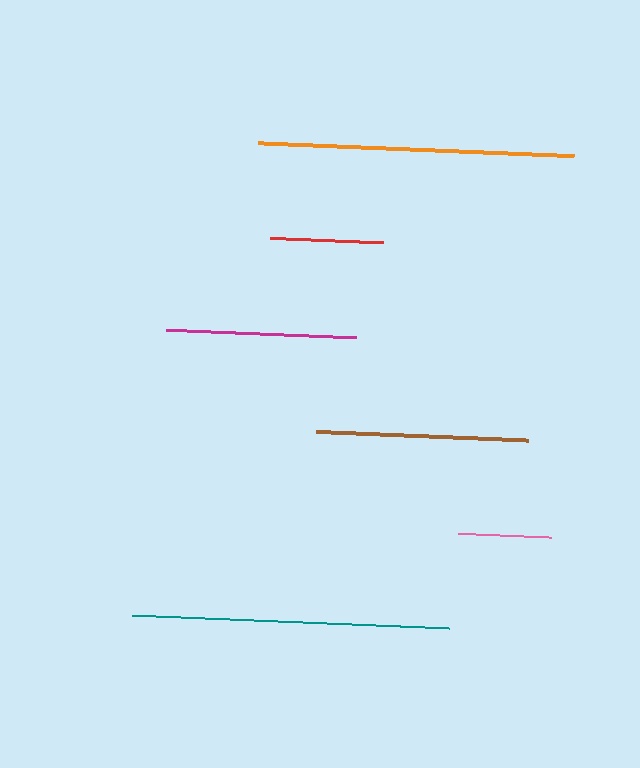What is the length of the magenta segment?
The magenta segment is approximately 190 pixels long.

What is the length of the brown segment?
The brown segment is approximately 212 pixels long.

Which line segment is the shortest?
The pink line is the shortest at approximately 93 pixels.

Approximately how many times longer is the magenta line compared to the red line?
The magenta line is approximately 1.7 times the length of the red line.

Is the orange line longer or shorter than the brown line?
The orange line is longer than the brown line.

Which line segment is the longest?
The teal line is the longest at approximately 317 pixels.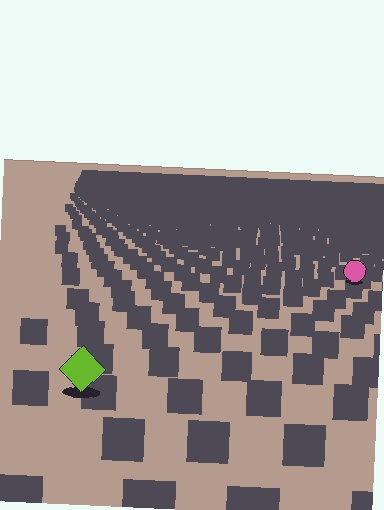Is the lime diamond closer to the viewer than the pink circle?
Yes. The lime diamond is closer — you can tell from the texture gradient: the ground texture is coarser near it.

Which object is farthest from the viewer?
The pink circle is farthest from the viewer. It appears smaller and the ground texture around it is denser.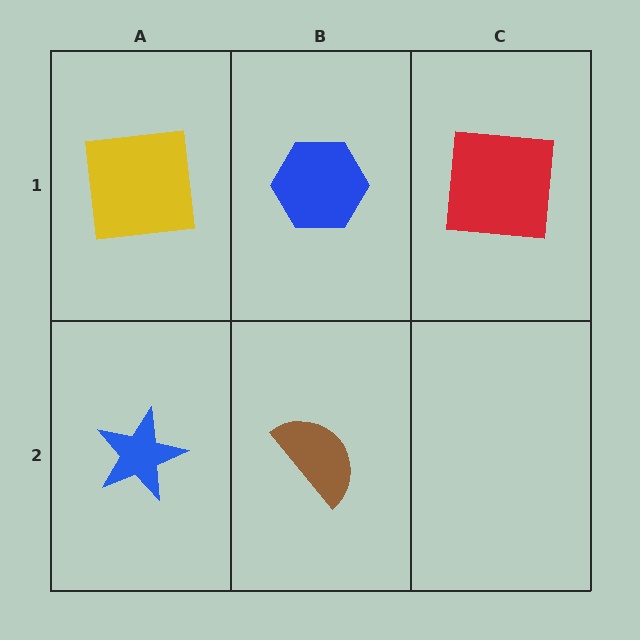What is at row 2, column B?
A brown semicircle.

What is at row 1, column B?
A blue hexagon.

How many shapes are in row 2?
2 shapes.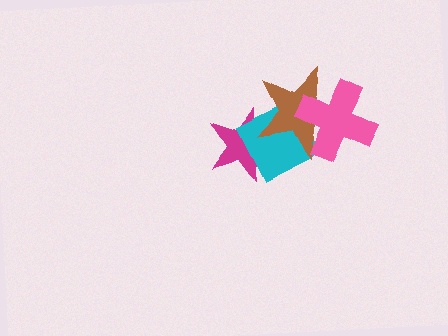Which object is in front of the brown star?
The pink cross is in front of the brown star.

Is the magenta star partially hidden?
Yes, it is partially covered by another shape.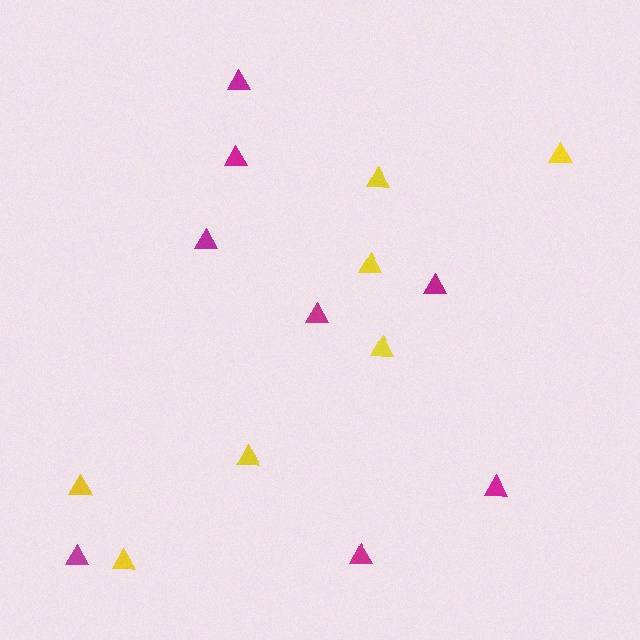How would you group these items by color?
There are 2 groups: one group of magenta triangles (8) and one group of yellow triangles (7).